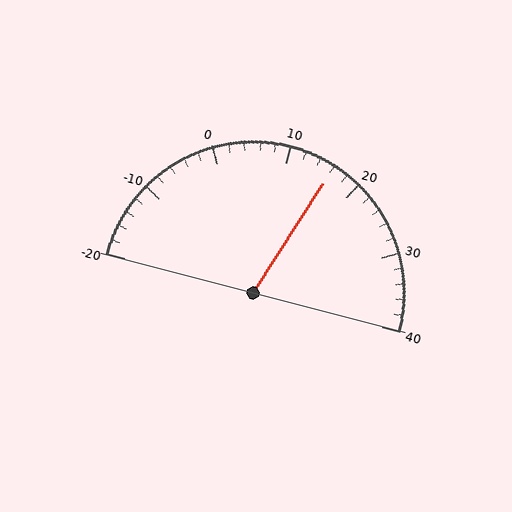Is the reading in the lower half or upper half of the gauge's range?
The reading is in the upper half of the range (-20 to 40).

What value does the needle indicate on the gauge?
The needle indicates approximately 16.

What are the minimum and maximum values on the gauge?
The gauge ranges from -20 to 40.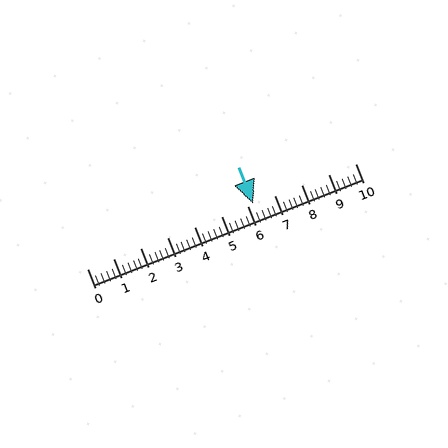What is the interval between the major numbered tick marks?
The major tick marks are spaced 1 units apart.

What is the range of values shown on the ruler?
The ruler shows values from 0 to 10.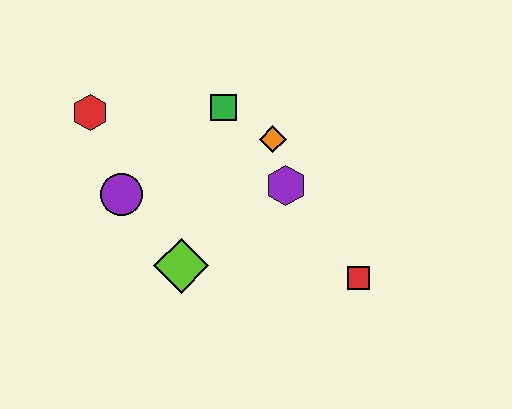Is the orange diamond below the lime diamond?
No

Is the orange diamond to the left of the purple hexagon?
Yes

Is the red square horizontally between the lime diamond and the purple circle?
No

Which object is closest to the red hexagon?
The purple circle is closest to the red hexagon.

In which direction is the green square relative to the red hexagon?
The green square is to the right of the red hexagon.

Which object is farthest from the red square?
The red hexagon is farthest from the red square.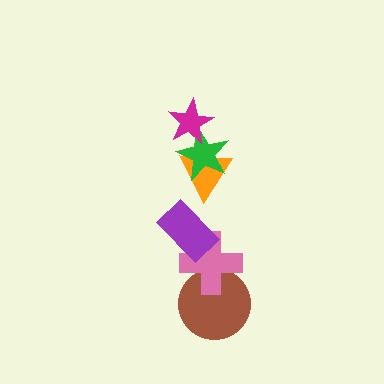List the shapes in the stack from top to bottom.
From top to bottom: the magenta star, the green star, the orange triangle, the purple rectangle, the pink cross, the brown circle.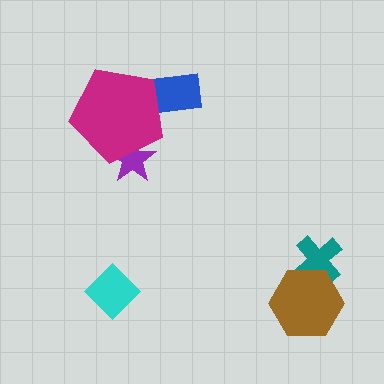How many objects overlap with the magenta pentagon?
2 objects overlap with the magenta pentagon.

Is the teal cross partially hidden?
Yes, it is partially covered by another shape.